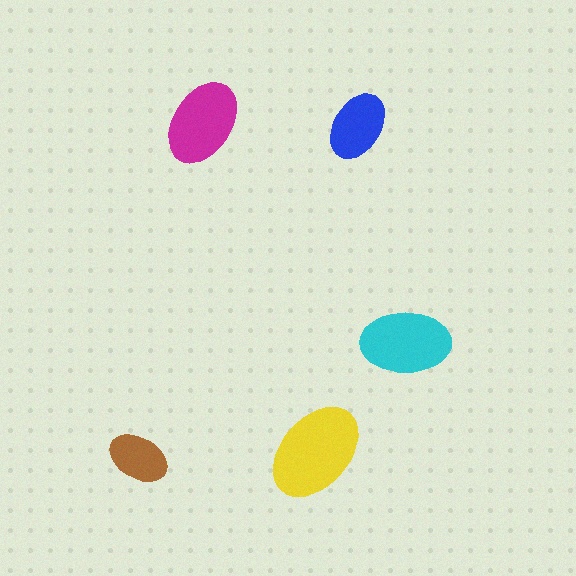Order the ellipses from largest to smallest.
the yellow one, the cyan one, the magenta one, the blue one, the brown one.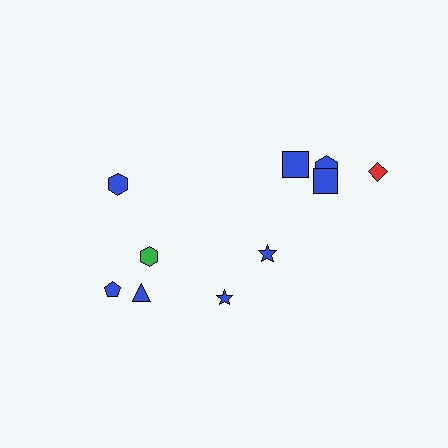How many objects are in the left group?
There are 4 objects.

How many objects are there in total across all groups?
There are 10 objects.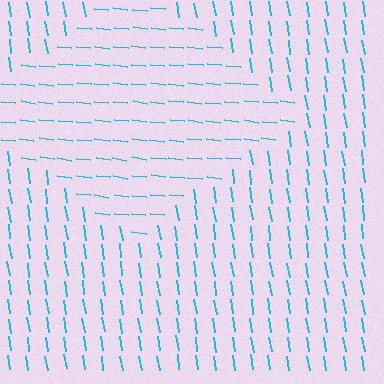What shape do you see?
I see a diamond.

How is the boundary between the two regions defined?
The boundary is defined purely by a change in line orientation (approximately 75 degrees difference). All lines are the same color and thickness.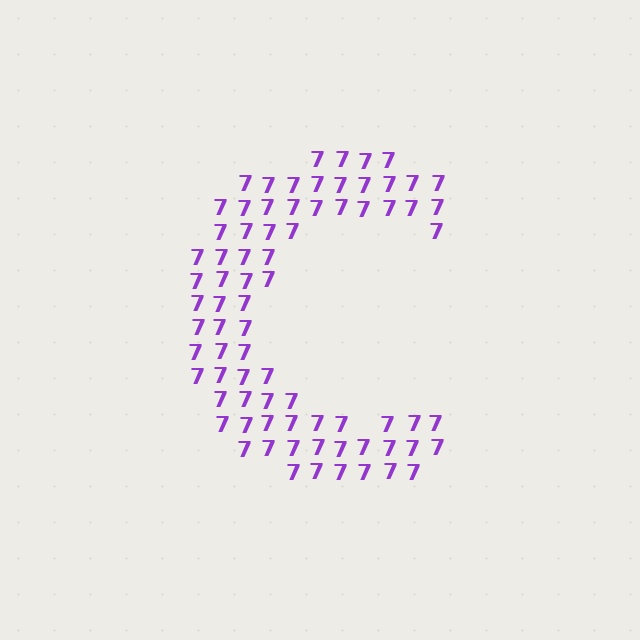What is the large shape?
The large shape is the letter C.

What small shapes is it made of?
It is made of small digit 7's.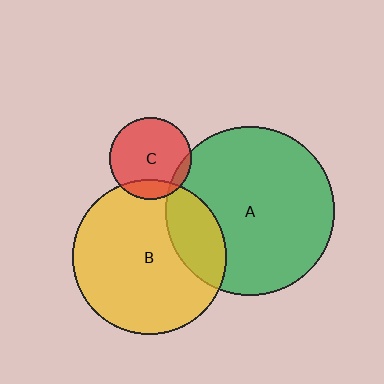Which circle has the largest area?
Circle A (green).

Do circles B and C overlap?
Yes.